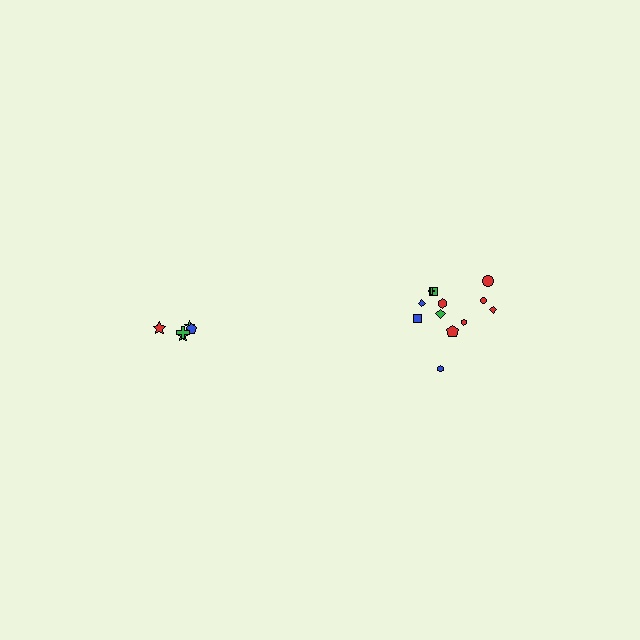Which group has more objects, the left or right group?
The right group.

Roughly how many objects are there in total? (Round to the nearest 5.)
Roughly 15 objects in total.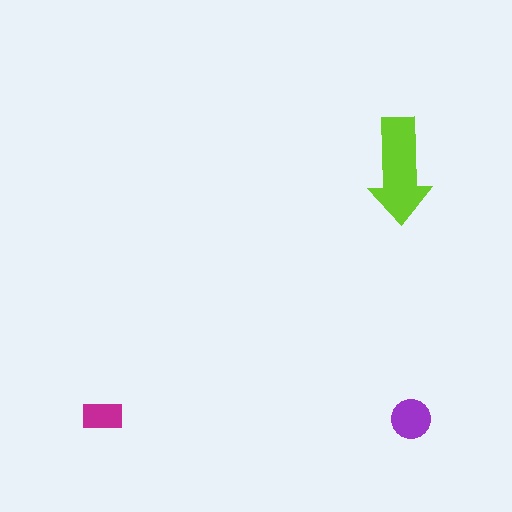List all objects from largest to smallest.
The lime arrow, the purple circle, the magenta rectangle.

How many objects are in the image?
There are 3 objects in the image.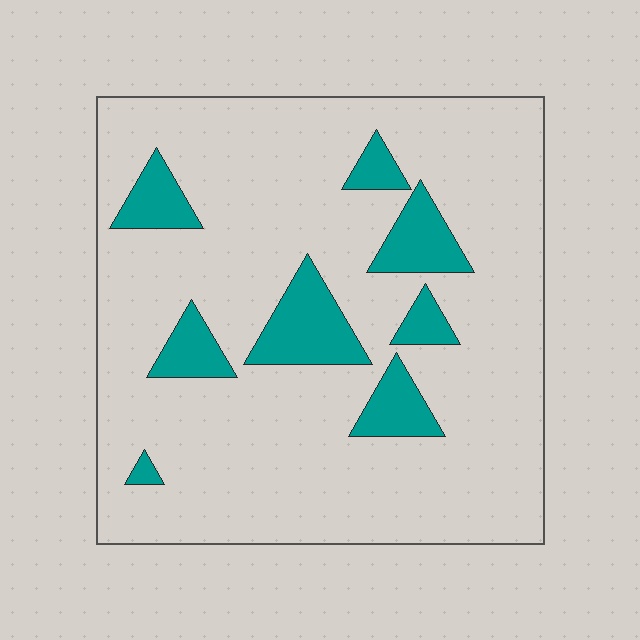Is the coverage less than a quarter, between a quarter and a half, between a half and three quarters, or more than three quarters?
Less than a quarter.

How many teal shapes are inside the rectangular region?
8.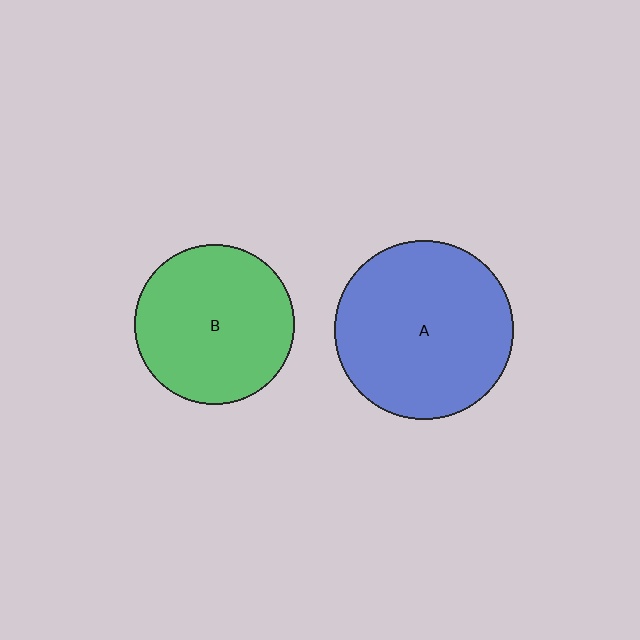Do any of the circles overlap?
No, none of the circles overlap.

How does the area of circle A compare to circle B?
Approximately 1.2 times.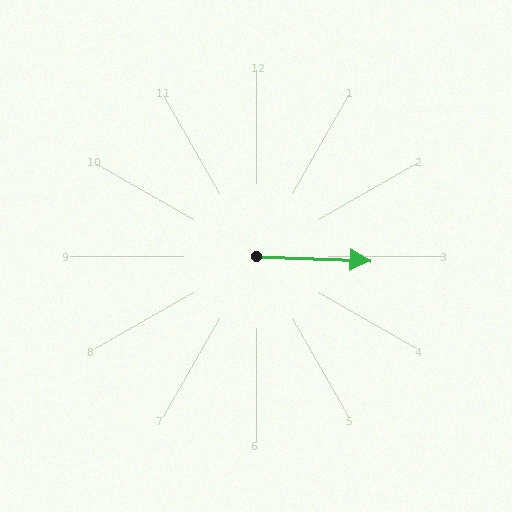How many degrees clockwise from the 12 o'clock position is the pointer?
Approximately 92 degrees.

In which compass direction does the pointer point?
East.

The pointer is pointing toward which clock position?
Roughly 3 o'clock.